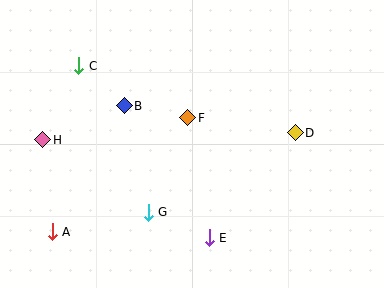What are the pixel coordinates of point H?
Point H is at (43, 140).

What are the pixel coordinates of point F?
Point F is at (188, 118).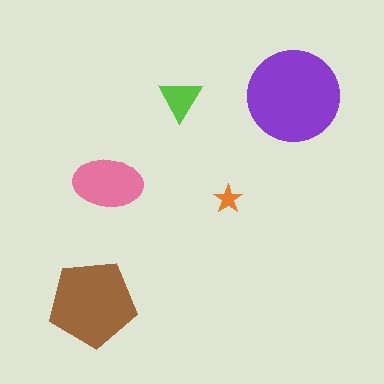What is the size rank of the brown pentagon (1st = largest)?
2nd.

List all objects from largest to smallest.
The purple circle, the brown pentagon, the pink ellipse, the lime triangle, the orange star.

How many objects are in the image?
There are 5 objects in the image.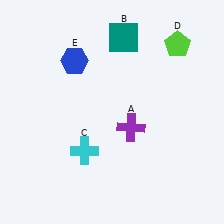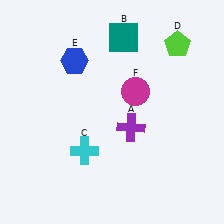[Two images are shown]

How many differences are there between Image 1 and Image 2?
There is 1 difference between the two images.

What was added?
A magenta circle (F) was added in Image 2.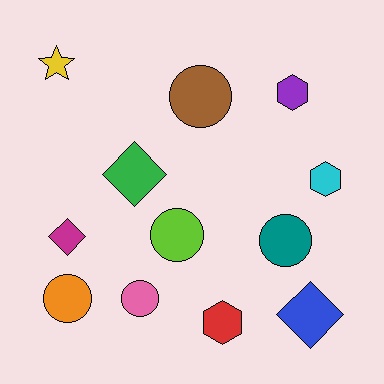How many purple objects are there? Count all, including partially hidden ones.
There is 1 purple object.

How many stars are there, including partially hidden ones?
There is 1 star.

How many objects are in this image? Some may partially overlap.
There are 12 objects.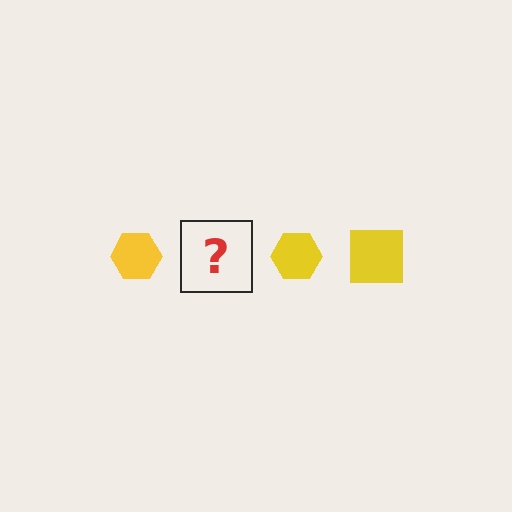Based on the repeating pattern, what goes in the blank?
The blank should be a yellow square.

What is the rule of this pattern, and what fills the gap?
The rule is that the pattern cycles through hexagon, square shapes in yellow. The gap should be filled with a yellow square.